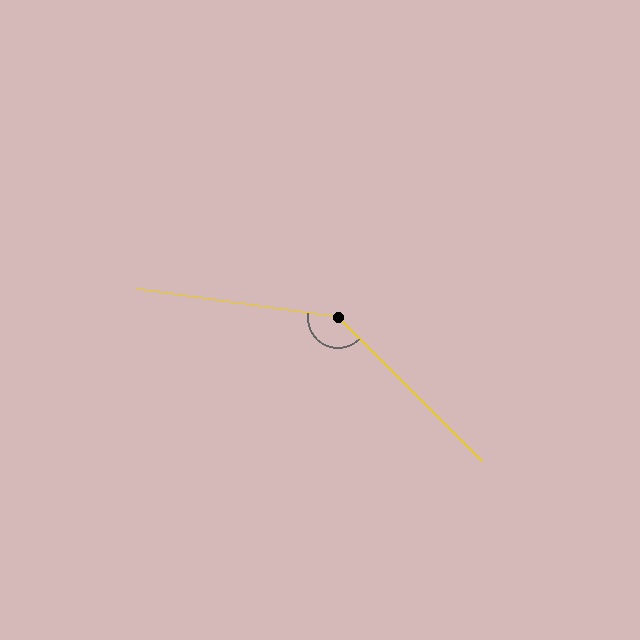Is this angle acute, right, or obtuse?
It is obtuse.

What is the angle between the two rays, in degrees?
Approximately 143 degrees.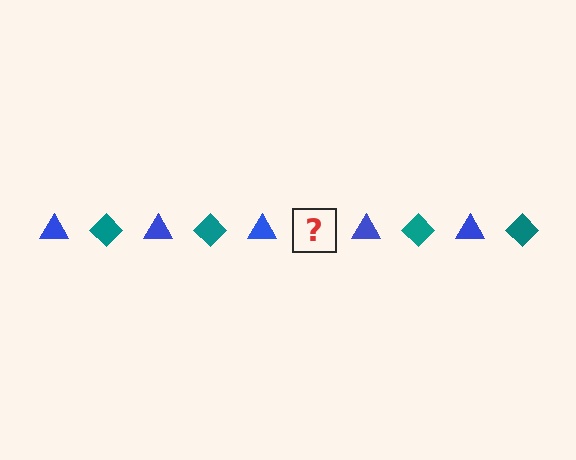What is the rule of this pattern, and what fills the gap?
The rule is that the pattern alternates between blue triangle and teal diamond. The gap should be filled with a teal diamond.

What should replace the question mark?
The question mark should be replaced with a teal diamond.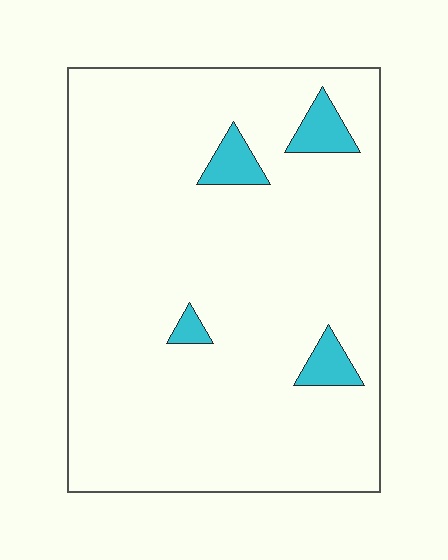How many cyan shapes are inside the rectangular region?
4.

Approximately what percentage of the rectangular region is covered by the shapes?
Approximately 5%.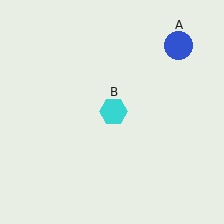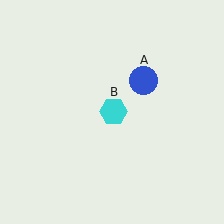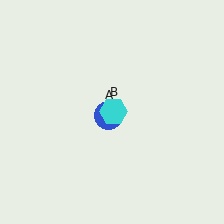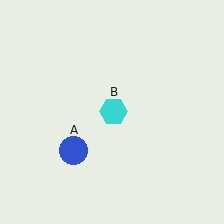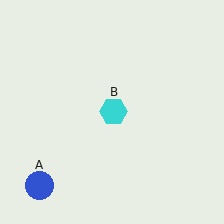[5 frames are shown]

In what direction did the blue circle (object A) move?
The blue circle (object A) moved down and to the left.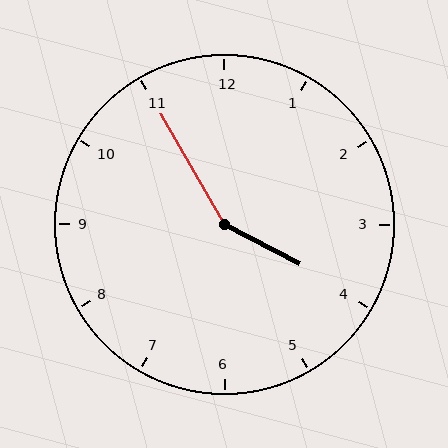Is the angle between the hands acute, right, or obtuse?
It is obtuse.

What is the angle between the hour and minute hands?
Approximately 148 degrees.